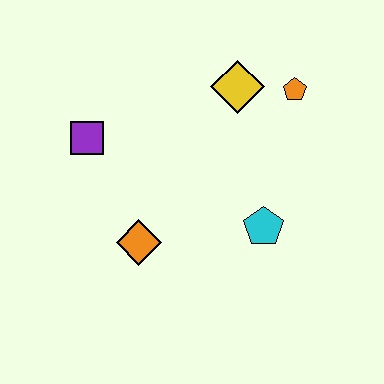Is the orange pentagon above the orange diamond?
Yes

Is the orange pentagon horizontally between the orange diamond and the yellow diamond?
No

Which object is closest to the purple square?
The orange diamond is closest to the purple square.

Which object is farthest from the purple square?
The orange pentagon is farthest from the purple square.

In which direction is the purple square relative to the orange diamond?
The purple square is above the orange diamond.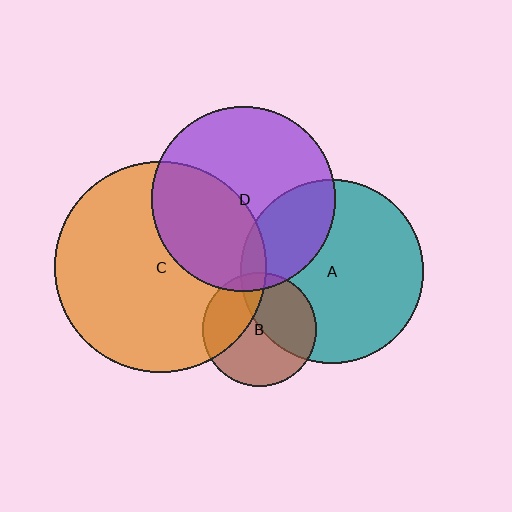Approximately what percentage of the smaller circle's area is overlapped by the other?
Approximately 40%.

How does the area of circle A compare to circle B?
Approximately 2.6 times.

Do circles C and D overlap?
Yes.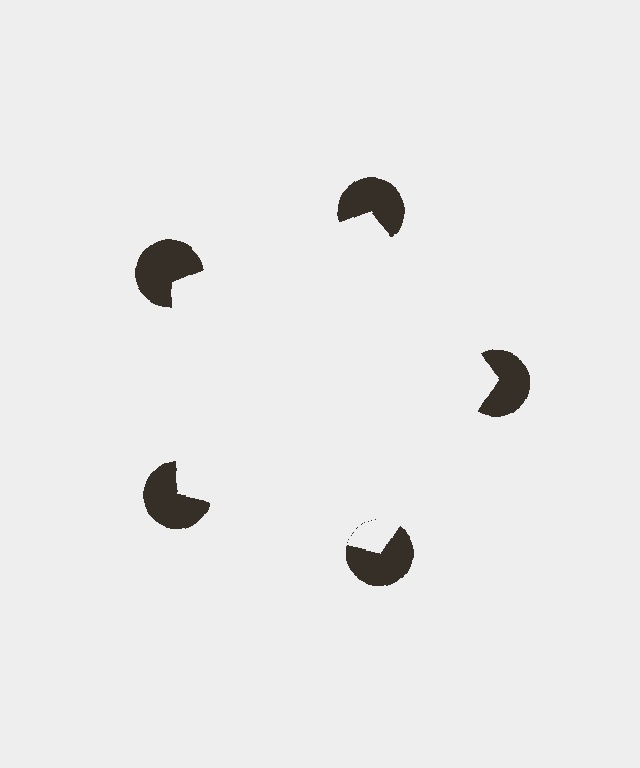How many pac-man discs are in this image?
There are 5 — one at each vertex of the illusory pentagon.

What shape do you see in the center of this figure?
An illusory pentagon — its edges are inferred from the aligned wedge cuts in the pac-man discs, not physically drawn.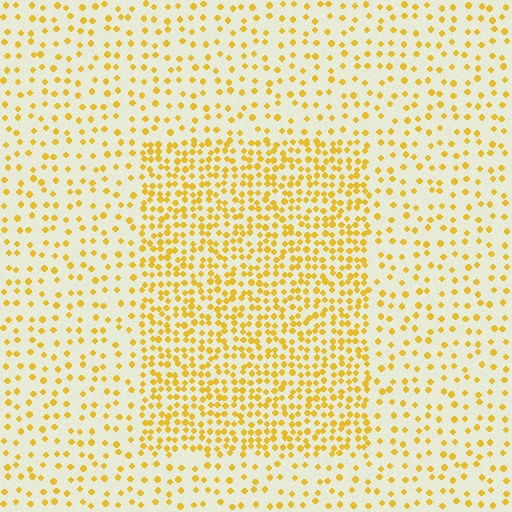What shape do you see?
I see a rectangle.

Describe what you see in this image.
The image contains small yellow elements arranged at two different densities. A rectangle-shaped region is visible where the elements are more densely packed than the surrounding area.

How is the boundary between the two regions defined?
The boundary is defined by a change in element density (approximately 2.3x ratio). All elements are the same color, size, and shape.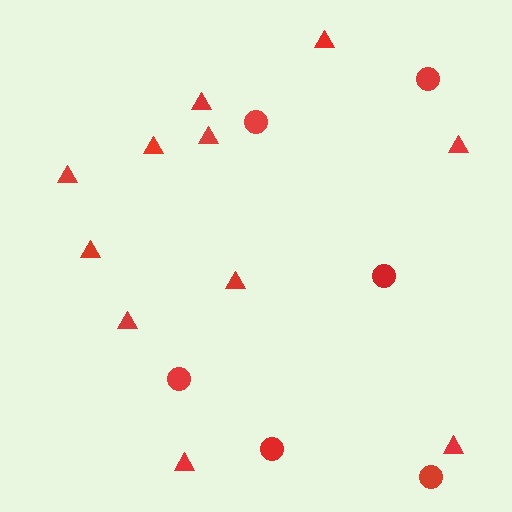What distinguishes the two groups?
There are 2 groups: one group of triangles (11) and one group of circles (6).